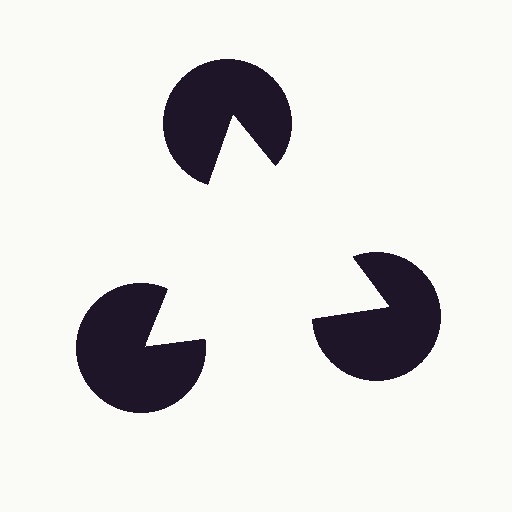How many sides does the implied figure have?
3 sides.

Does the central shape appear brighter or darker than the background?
It typically appears slightly brighter than the background, even though no actual brightness change is drawn.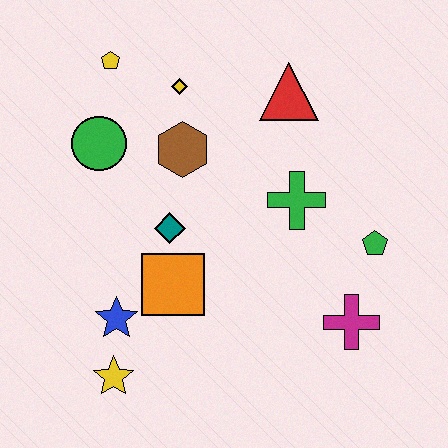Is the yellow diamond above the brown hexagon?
Yes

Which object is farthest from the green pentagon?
The yellow pentagon is farthest from the green pentagon.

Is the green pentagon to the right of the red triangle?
Yes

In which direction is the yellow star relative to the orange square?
The yellow star is below the orange square.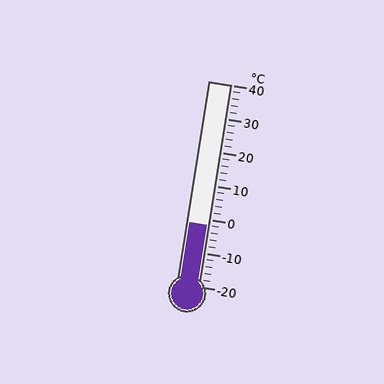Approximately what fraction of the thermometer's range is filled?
The thermometer is filled to approximately 30% of its range.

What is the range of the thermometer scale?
The thermometer scale ranges from -20°C to 40°C.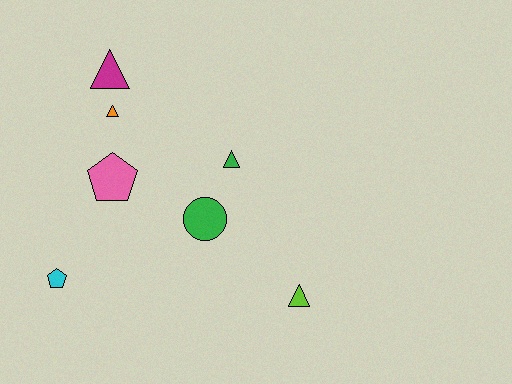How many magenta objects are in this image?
There is 1 magenta object.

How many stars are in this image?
There are no stars.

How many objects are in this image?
There are 7 objects.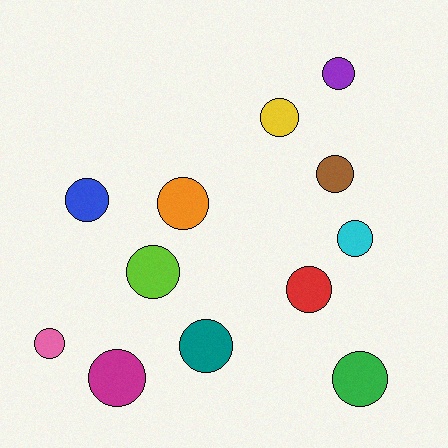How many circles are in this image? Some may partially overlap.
There are 12 circles.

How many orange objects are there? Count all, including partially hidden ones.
There is 1 orange object.